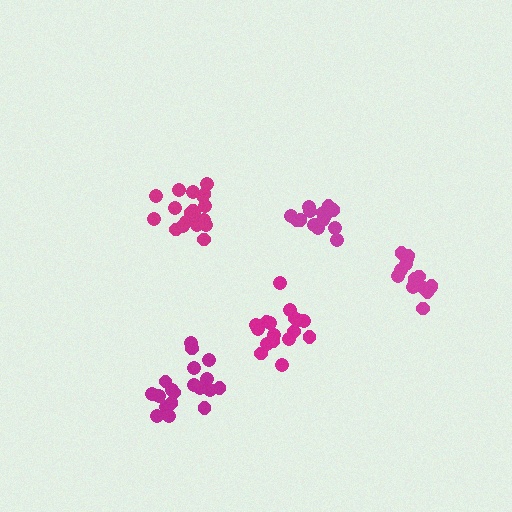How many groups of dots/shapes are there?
There are 5 groups.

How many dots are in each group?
Group 1: 14 dots, Group 2: 19 dots, Group 3: 19 dots, Group 4: 15 dots, Group 5: 17 dots (84 total).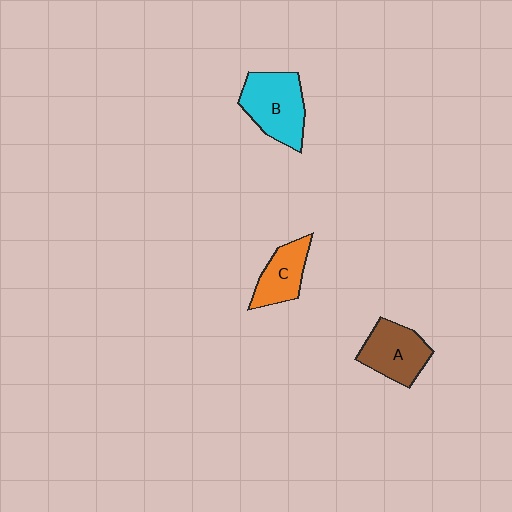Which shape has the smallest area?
Shape C (orange).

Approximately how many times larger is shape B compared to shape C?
Approximately 1.5 times.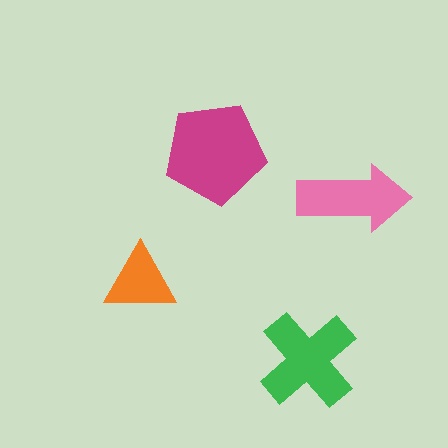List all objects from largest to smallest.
The magenta pentagon, the green cross, the pink arrow, the orange triangle.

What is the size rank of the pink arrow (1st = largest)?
3rd.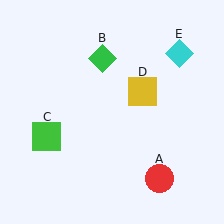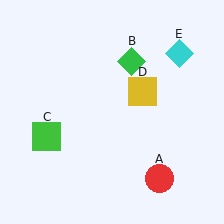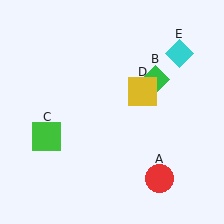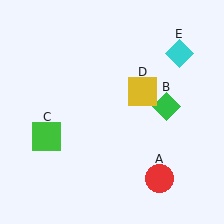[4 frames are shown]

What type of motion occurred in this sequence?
The green diamond (object B) rotated clockwise around the center of the scene.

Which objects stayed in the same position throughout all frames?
Red circle (object A) and green square (object C) and yellow square (object D) and cyan diamond (object E) remained stationary.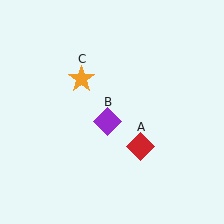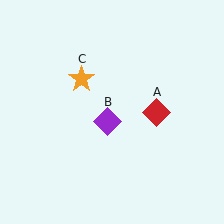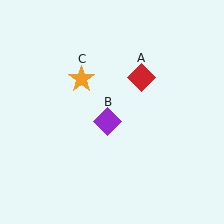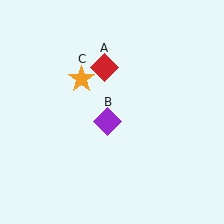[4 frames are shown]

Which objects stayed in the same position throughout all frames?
Purple diamond (object B) and orange star (object C) remained stationary.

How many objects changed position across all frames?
1 object changed position: red diamond (object A).